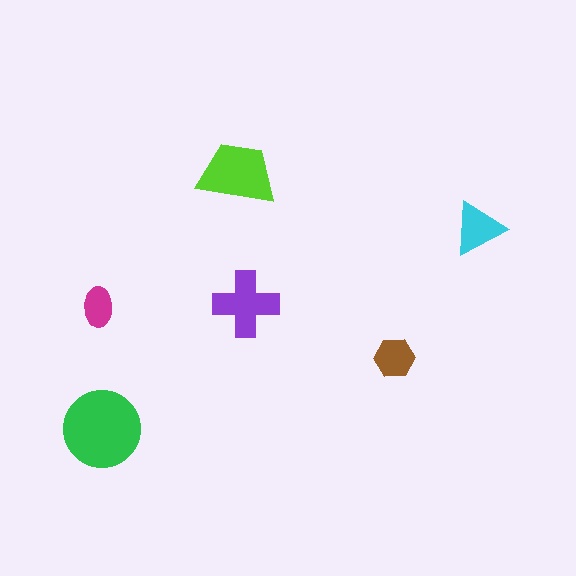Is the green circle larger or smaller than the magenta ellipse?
Larger.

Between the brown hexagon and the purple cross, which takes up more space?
The purple cross.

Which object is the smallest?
The magenta ellipse.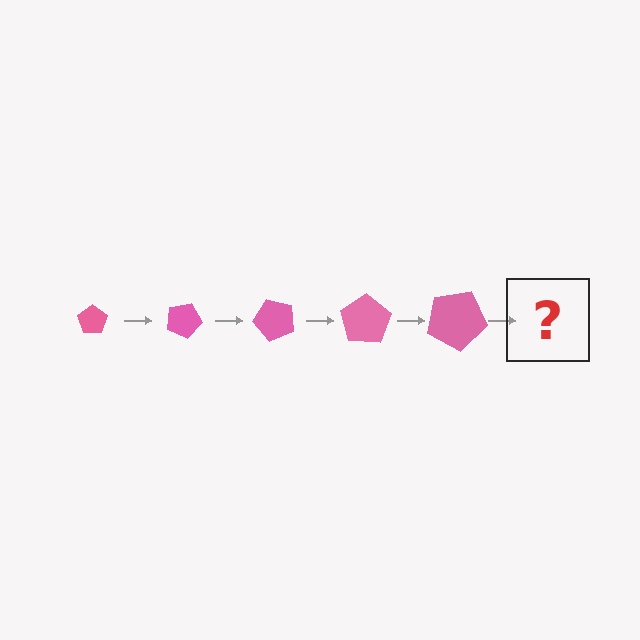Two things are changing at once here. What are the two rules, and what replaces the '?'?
The two rules are that the pentagon grows larger each step and it rotates 25 degrees each step. The '?' should be a pentagon, larger than the previous one and rotated 125 degrees from the start.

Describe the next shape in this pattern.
It should be a pentagon, larger than the previous one and rotated 125 degrees from the start.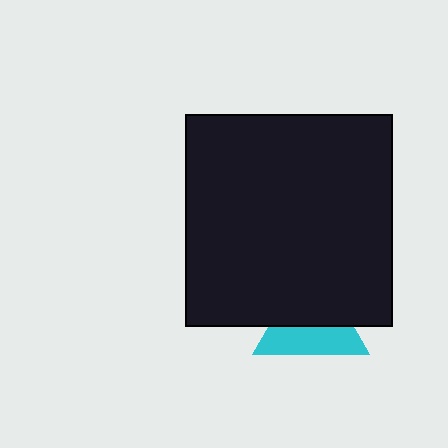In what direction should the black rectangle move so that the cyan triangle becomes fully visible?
The black rectangle should move up. That is the shortest direction to clear the overlap and leave the cyan triangle fully visible.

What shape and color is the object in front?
The object in front is a black rectangle.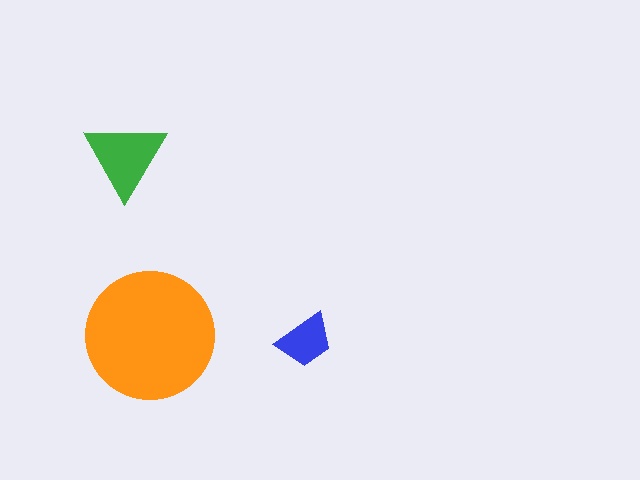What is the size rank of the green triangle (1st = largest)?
2nd.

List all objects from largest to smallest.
The orange circle, the green triangle, the blue trapezoid.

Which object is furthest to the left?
The green triangle is leftmost.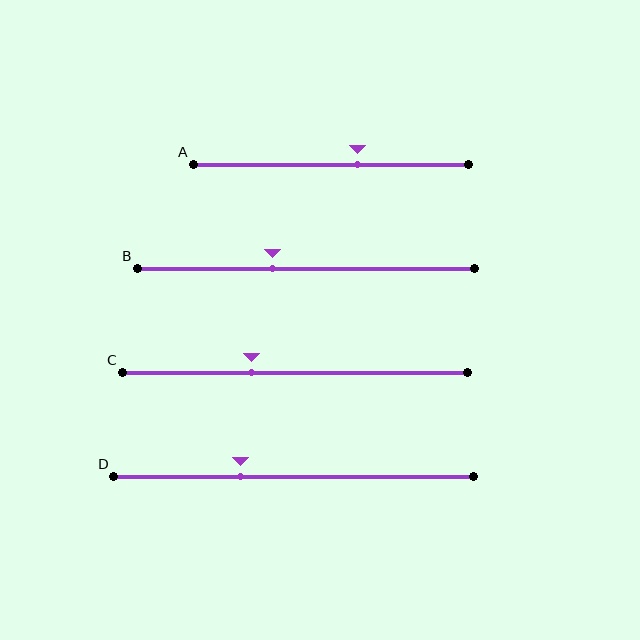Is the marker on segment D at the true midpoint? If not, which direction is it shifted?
No, the marker on segment D is shifted to the left by about 15% of the segment length.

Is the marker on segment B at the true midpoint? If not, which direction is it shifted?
No, the marker on segment B is shifted to the left by about 10% of the segment length.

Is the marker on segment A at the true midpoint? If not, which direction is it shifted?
No, the marker on segment A is shifted to the right by about 10% of the segment length.